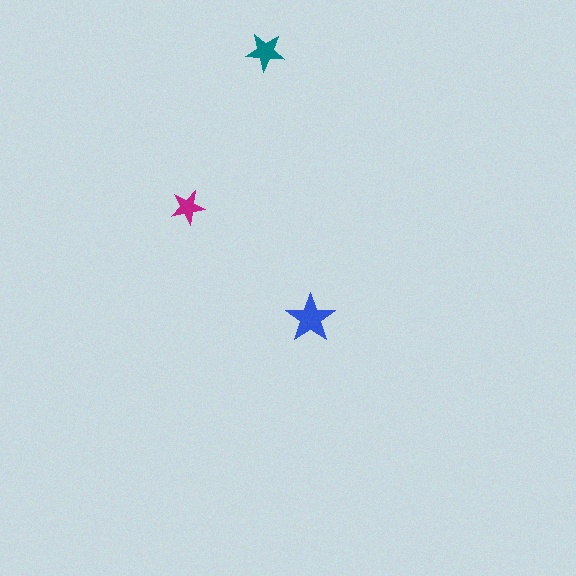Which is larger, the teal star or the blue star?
The blue one.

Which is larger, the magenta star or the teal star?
The teal one.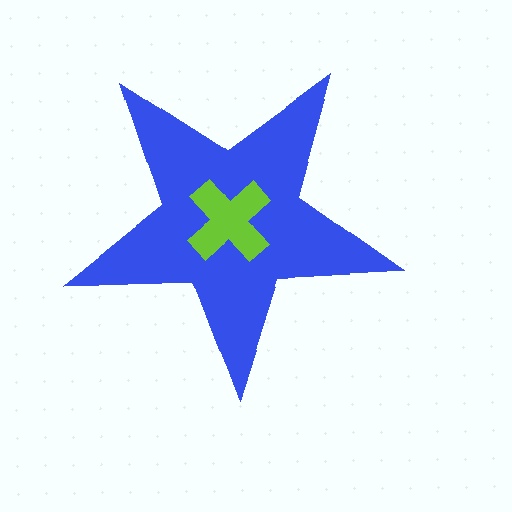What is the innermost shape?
The lime cross.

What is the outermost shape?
The blue star.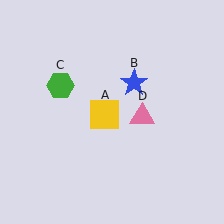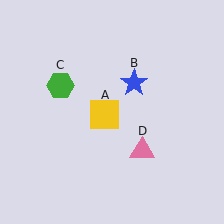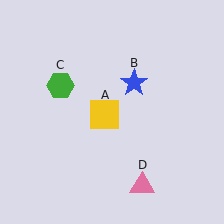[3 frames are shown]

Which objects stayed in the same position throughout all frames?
Yellow square (object A) and blue star (object B) and green hexagon (object C) remained stationary.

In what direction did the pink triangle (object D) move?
The pink triangle (object D) moved down.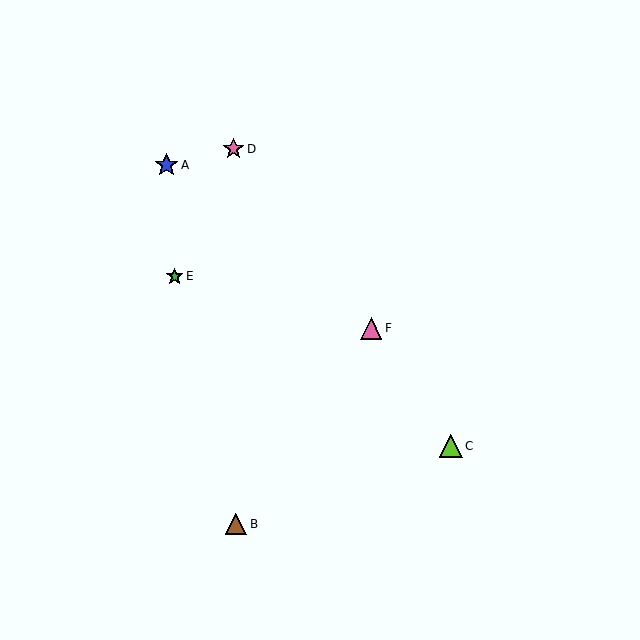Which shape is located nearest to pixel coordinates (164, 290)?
The green star (labeled E) at (175, 276) is nearest to that location.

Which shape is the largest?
The blue star (labeled A) is the largest.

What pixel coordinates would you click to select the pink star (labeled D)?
Click at (233, 149) to select the pink star D.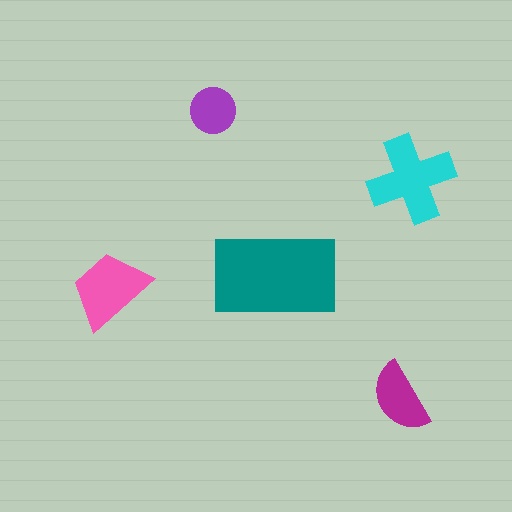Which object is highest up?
The purple circle is topmost.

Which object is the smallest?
The purple circle.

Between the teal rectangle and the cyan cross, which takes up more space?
The teal rectangle.